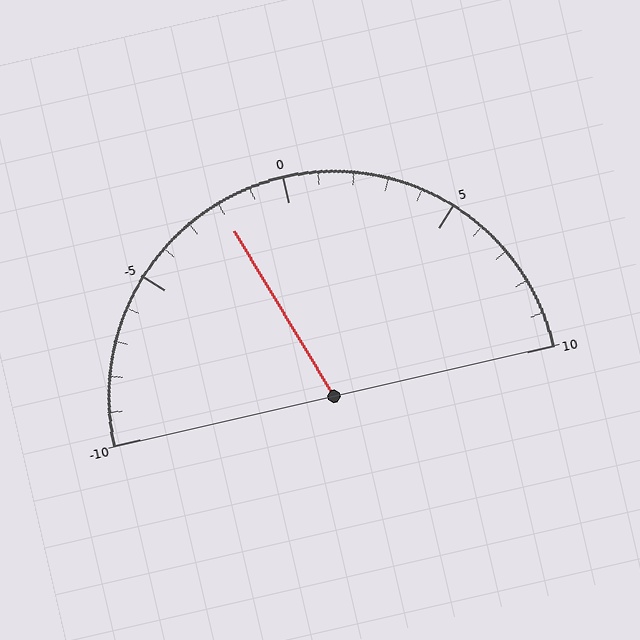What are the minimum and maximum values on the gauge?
The gauge ranges from -10 to 10.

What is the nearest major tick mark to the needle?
The nearest major tick mark is 0.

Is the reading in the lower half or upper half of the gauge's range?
The reading is in the lower half of the range (-10 to 10).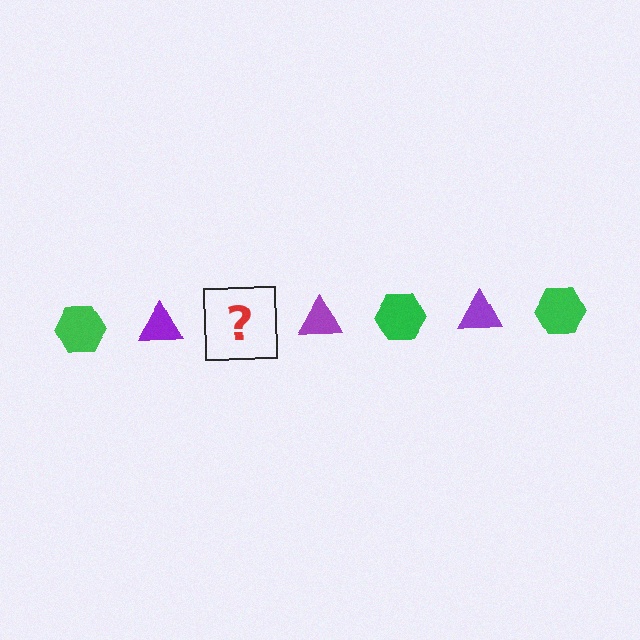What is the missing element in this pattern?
The missing element is a green hexagon.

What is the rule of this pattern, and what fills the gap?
The rule is that the pattern alternates between green hexagon and purple triangle. The gap should be filled with a green hexagon.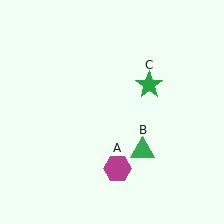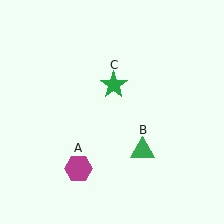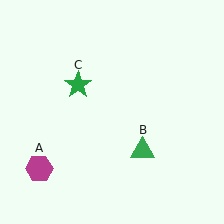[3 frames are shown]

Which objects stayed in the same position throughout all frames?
Green triangle (object B) remained stationary.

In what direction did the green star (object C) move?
The green star (object C) moved left.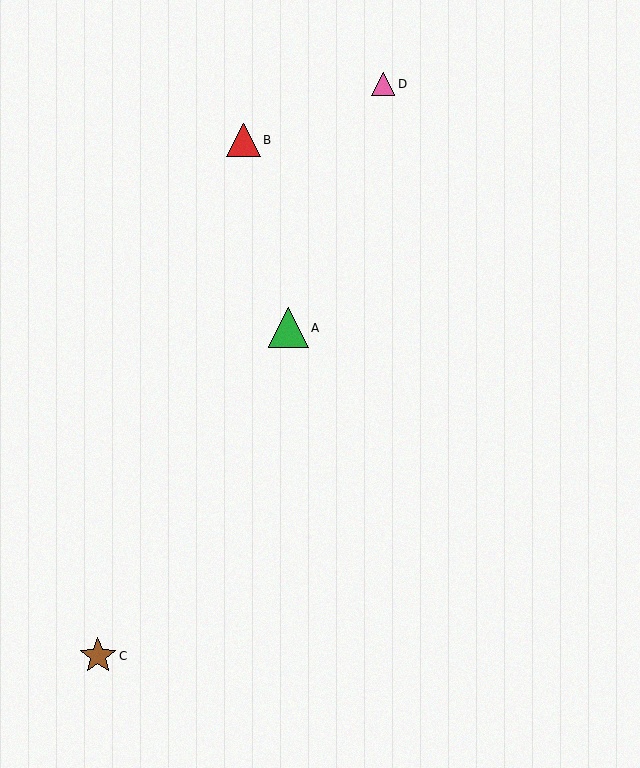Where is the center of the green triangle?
The center of the green triangle is at (288, 328).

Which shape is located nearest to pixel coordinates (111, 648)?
The brown star (labeled C) at (98, 656) is nearest to that location.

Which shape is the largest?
The green triangle (labeled A) is the largest.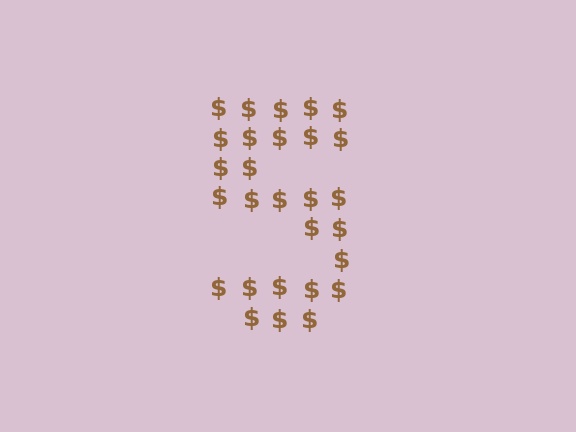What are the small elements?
The small elements are dollar signs.